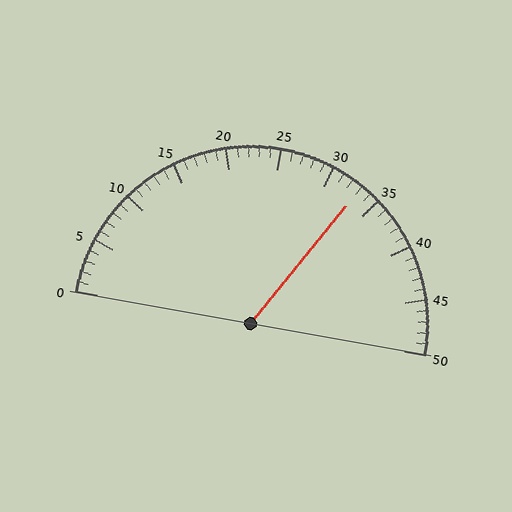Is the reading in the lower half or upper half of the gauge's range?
The reading is in the upper half of the range (0 to 50).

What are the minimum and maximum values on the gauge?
The gauge ranges from 0 to 50.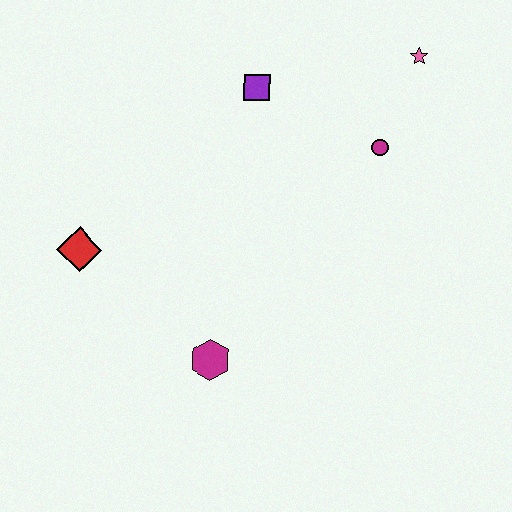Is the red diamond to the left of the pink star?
Yes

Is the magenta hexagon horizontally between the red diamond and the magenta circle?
Yes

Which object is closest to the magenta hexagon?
The red diamond is closest to the magenta hexagon.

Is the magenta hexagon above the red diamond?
No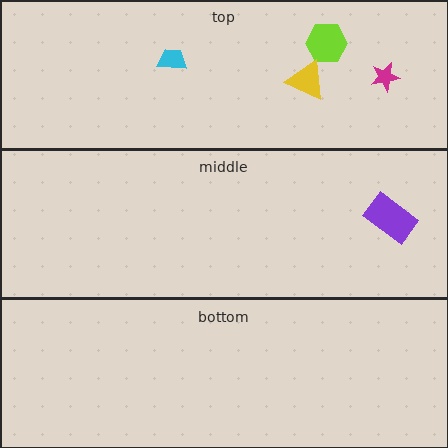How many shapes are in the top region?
4.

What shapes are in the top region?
The lime hexagon, the magenta star, the cyan trapezoid, the yellow triangle.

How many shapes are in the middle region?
1.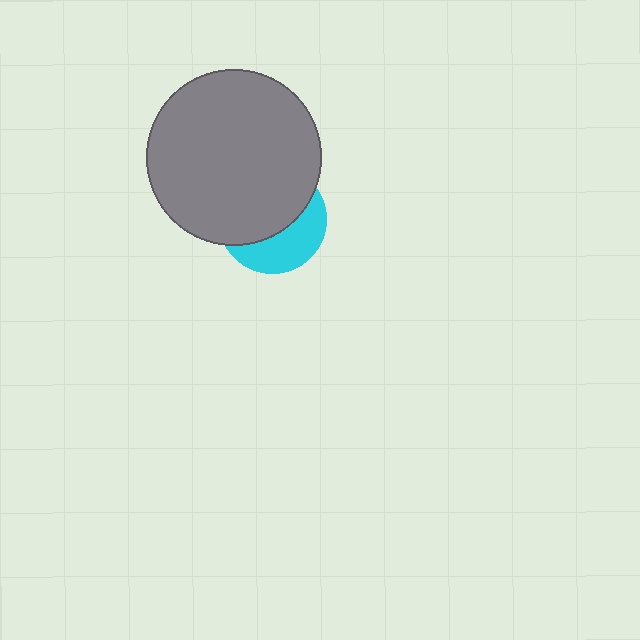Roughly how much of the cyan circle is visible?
A small part of it is visible (roughly 39%).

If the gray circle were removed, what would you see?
You would see the complete cyan circle.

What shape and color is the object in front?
The object in front is a gray circle.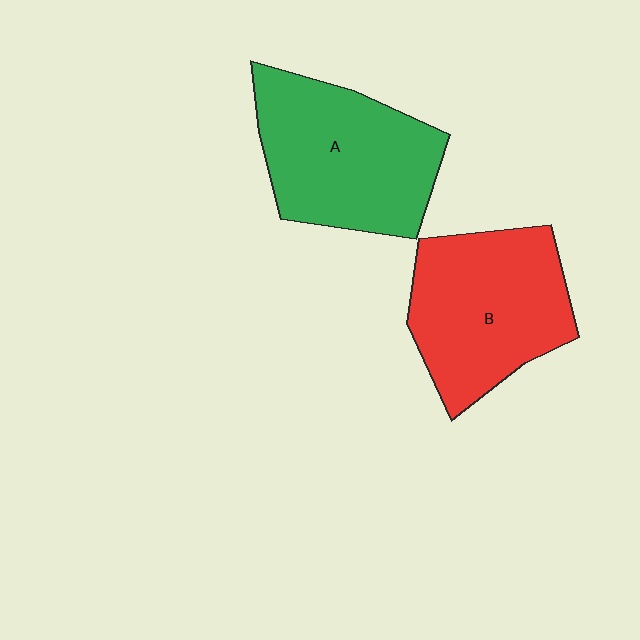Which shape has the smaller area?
Shape B (red).